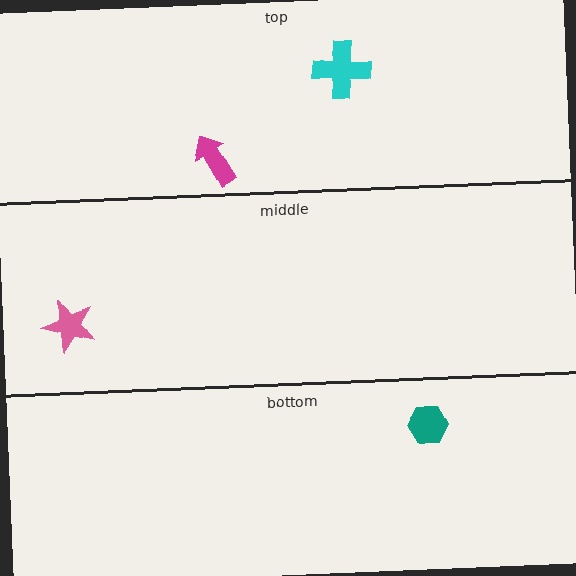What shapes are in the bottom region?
The teal hexagon.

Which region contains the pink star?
The middle region.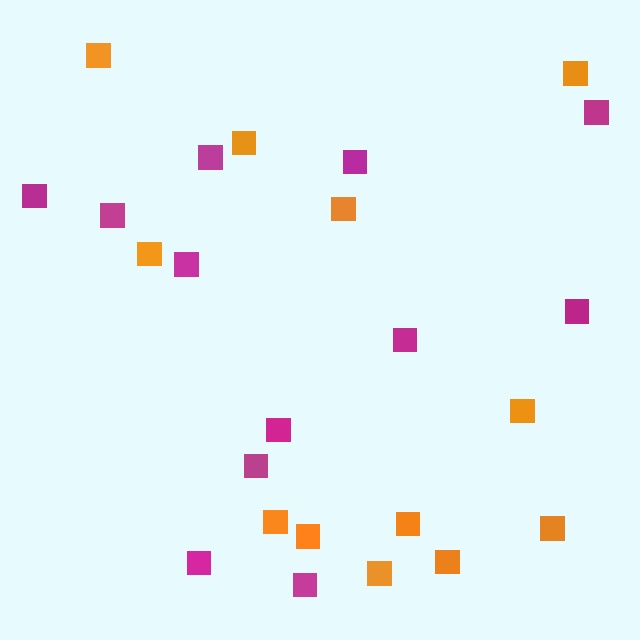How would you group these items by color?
There are 2 groups: one group of magenta squares (12) and one group of orange squares (12).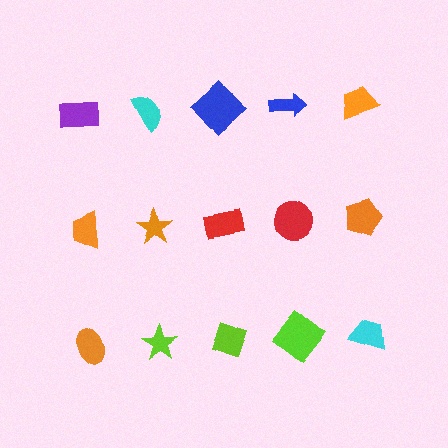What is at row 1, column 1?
A purple rectangle.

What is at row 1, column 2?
A cyan semicircle.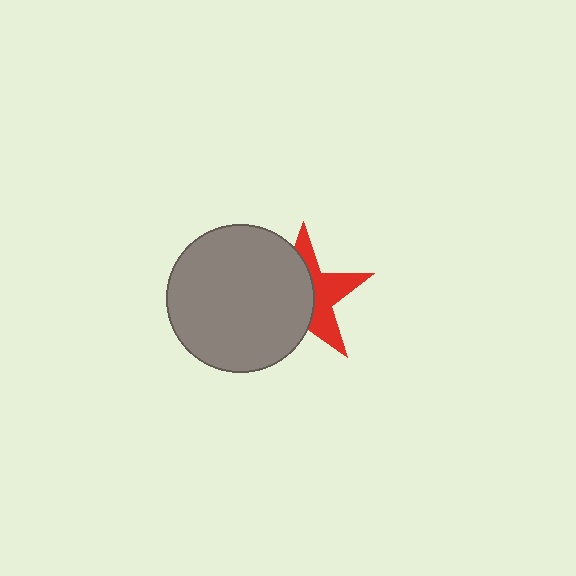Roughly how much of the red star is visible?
A small part of it is visible (roughly 43%).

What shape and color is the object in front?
The object in front is a gray circle.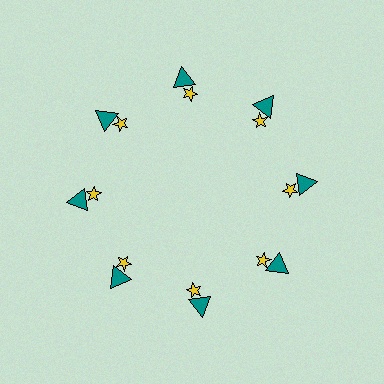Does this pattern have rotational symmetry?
Yes, this pattern has 8-fold rotational symmetry. It looks the same after rotating 45 degrees around the center.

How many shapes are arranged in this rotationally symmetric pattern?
There are 16 shapes, arranged in 8 groups of 2.